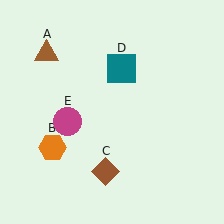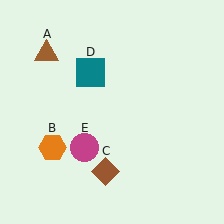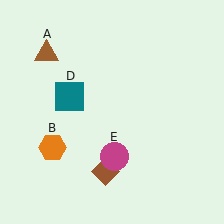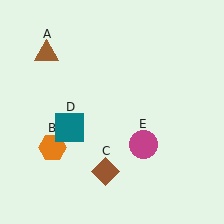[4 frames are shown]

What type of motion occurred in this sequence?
The teal square (object D), magenta circle (object E) rotated counterclockwise around the center of the scene.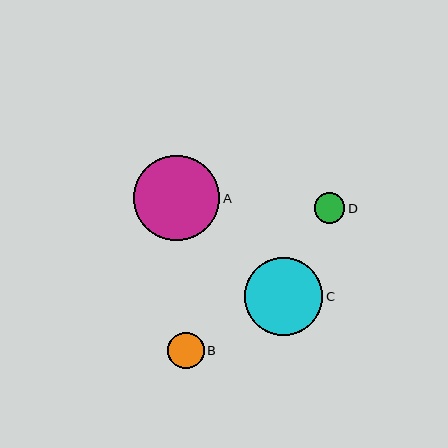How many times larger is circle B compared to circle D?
Circle B is approximately 1.2 times the size of circle D.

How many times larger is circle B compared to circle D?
Circle B is approximately 1.2 times the size of circle D.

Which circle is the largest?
Circle A is the largest with a size of approximately 86 pixels.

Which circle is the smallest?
Circle D is the smallest with a size of approximately 31 pixels.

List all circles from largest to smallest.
From largest to smallest: A, C, B, D.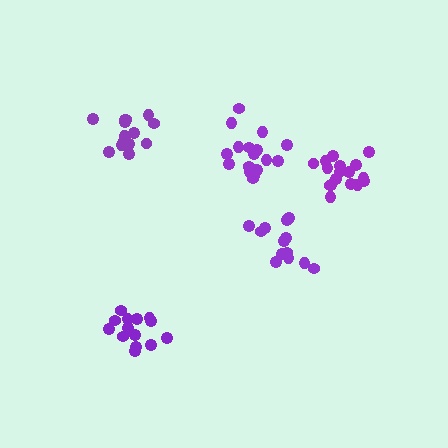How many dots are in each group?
Group 1: 14 dots, Group 2: 17 dots, Group 3: 14 dots, Group 4: 18 dots, Group 5: 14 dots (77 total).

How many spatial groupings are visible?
There are 5 spatial groupings.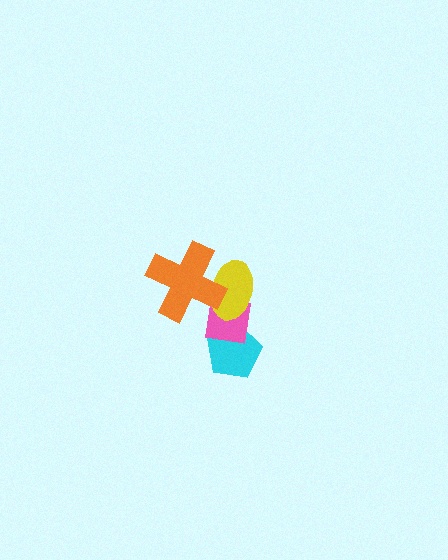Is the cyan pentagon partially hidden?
Yes, it is partially covered by another shape.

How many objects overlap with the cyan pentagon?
1 object overlaps with the cyan pentagon.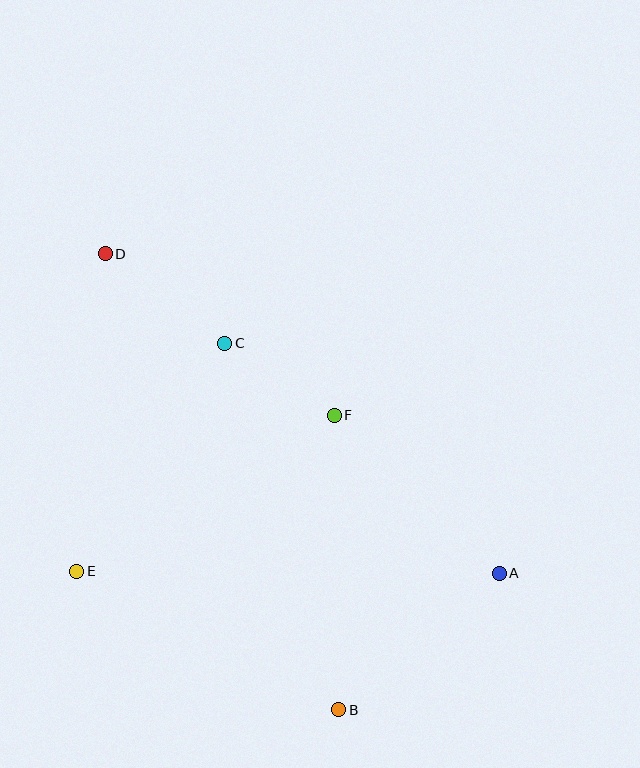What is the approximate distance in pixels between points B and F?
The distance between B and F is approximately 294 pixels.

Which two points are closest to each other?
Points C and F are closest to each other.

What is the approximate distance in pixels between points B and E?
The distance between B and E is approximately 296 pixels.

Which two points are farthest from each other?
Points B and D are farthest from each other.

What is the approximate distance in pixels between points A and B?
The distance between A and B is approximately 211 pixels.